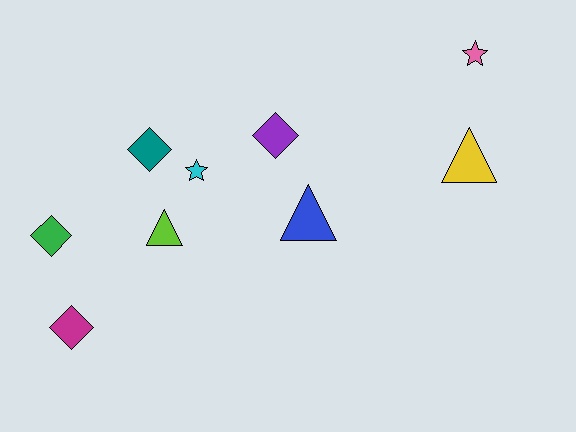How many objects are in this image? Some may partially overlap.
There are 9 objects.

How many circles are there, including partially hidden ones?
There are no circles.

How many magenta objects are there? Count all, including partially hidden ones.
There is 1 magenta object.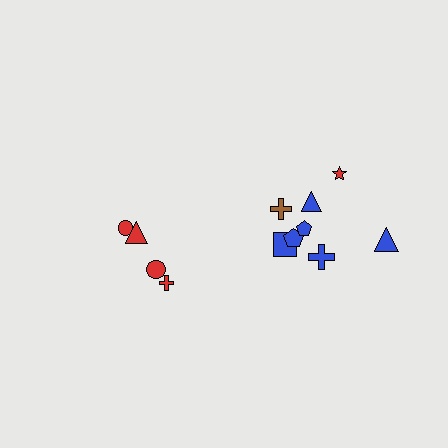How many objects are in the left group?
There are 4 objects.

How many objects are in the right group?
There are 8 objects.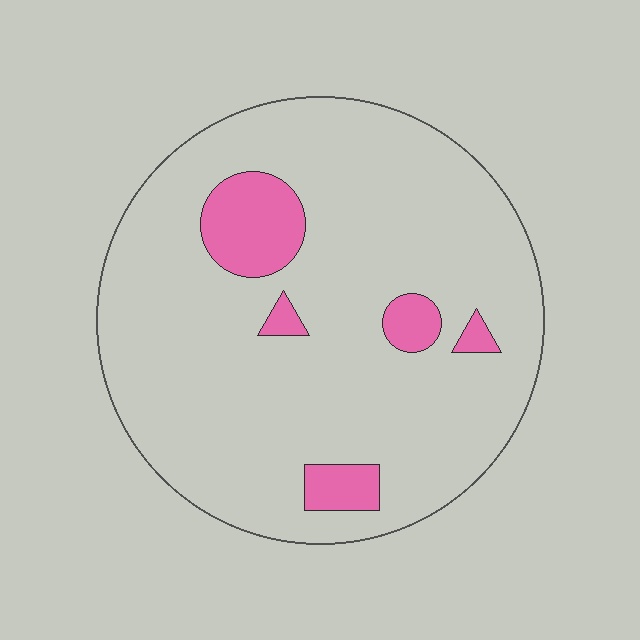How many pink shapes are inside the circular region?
5.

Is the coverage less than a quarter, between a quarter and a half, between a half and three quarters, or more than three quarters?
Less than a quarter.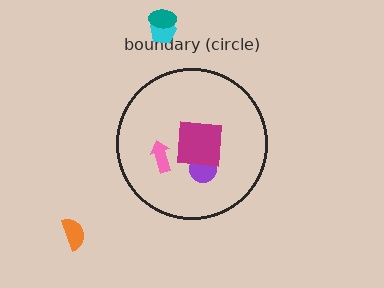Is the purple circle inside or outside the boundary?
Inside.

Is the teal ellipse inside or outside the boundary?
Outside.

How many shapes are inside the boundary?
3 inside, 3 outside.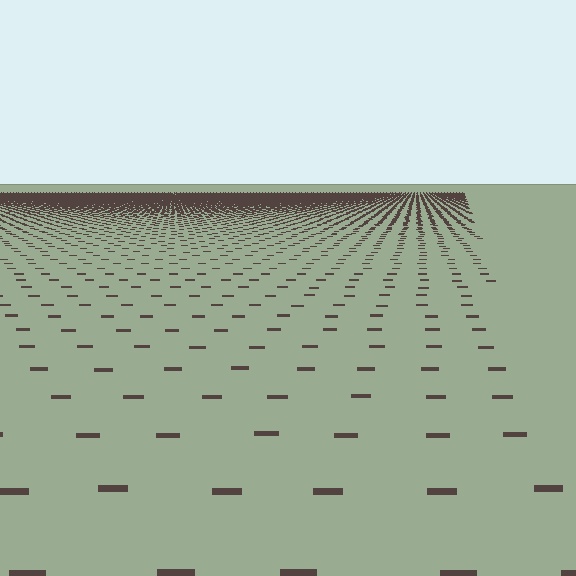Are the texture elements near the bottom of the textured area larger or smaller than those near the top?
Larger. Near the bottom, elements are closer to the viewer and appear at a bigger on-screen size.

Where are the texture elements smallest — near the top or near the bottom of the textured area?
Near the top.